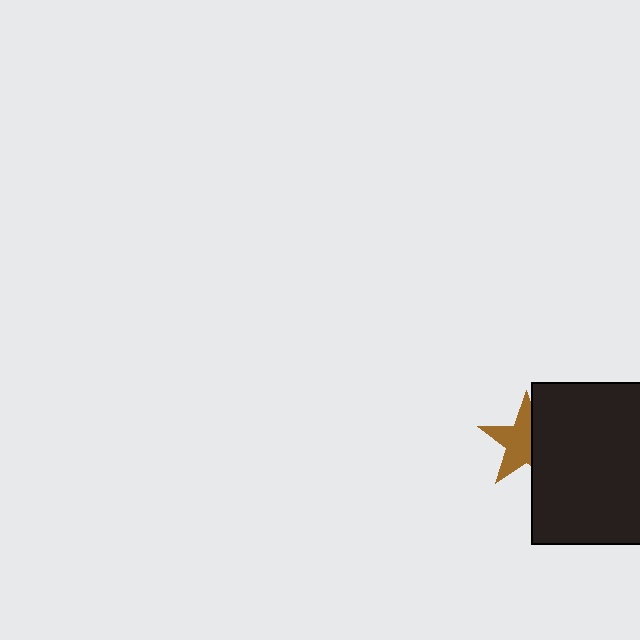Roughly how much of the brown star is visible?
About half of it is visible (roughly 61%).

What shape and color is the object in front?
The object in front is a black rectangle.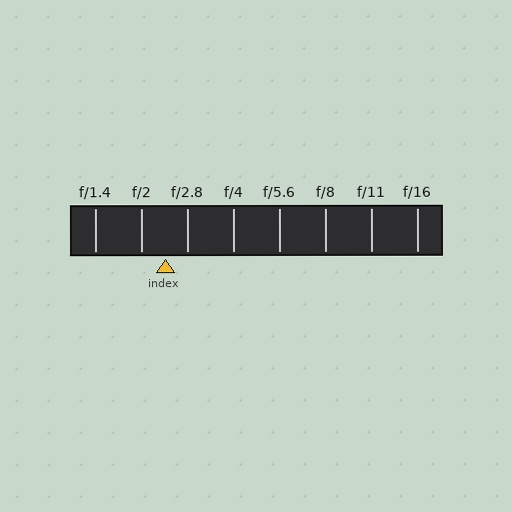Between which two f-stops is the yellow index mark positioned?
The index mark is between f/2 and f/2.8.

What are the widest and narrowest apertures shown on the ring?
The widest aperture shown is f/1.4 and the narrowest is f/16.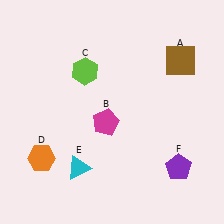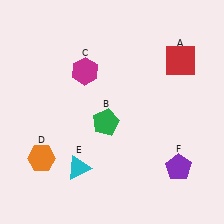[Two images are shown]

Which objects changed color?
A changed from brown to red. B changed from magenta to green. C changed from lime to magenta.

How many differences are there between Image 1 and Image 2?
There are 3 differences between the two images.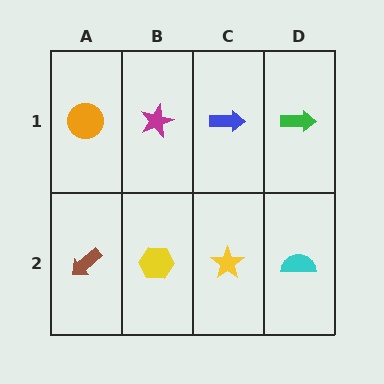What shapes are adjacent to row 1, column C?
A yellow star (row 2, column C), a magenta star (row 1, column B), a green arrow (row 1, column D).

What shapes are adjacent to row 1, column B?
A yellow hexagon (row 2, column B), an orange circle (row 1, column A), a blue arrow (row 1, column C).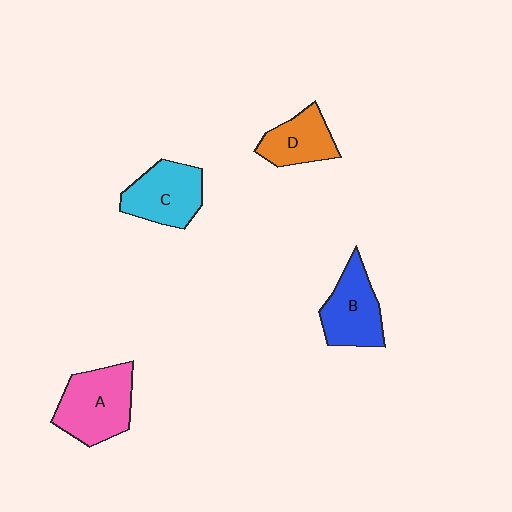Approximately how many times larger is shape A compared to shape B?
Approximately 1.2 times.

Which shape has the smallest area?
Shape D (orange).